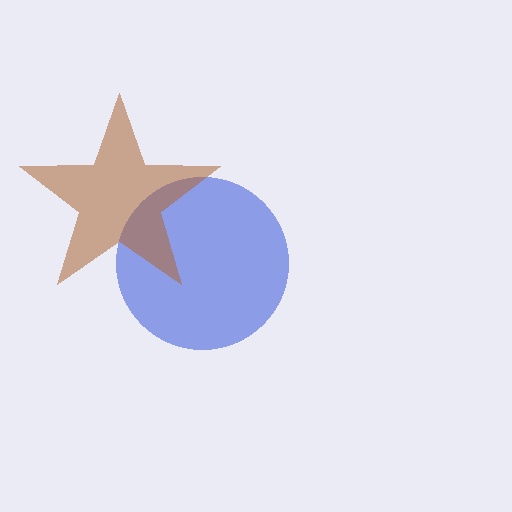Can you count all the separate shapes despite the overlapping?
Yes, there are 2 separate shapes.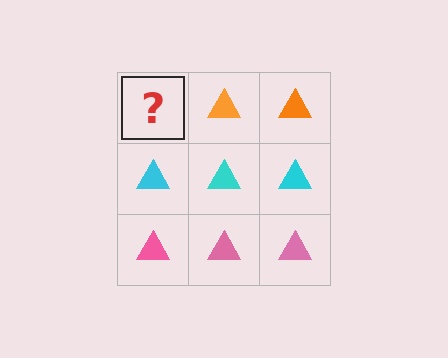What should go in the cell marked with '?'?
The missing cell should contain an orange triangle.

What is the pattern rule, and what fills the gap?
The rule is that each row has a consistent color. The gap should be filled with an orange triangle.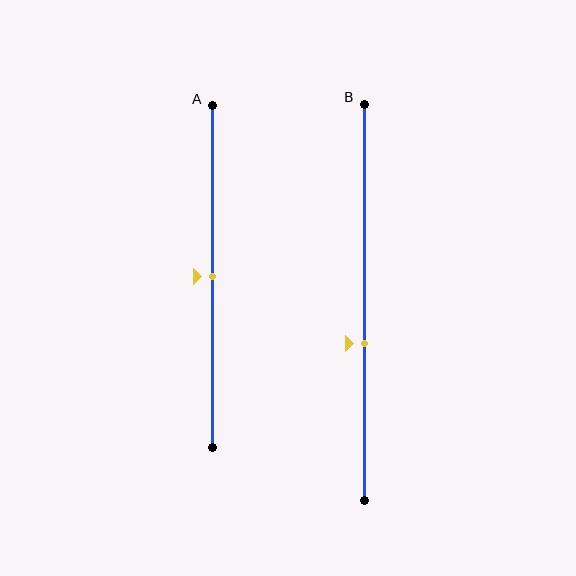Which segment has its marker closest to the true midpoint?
Segment A has its marker closest to the true midpoint.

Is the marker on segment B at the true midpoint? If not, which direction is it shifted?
No, the marker on segment B is shifted downward by about 10% of the segment length.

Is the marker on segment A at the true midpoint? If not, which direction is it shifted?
Yes, the marker on segment A is at the true midpoint.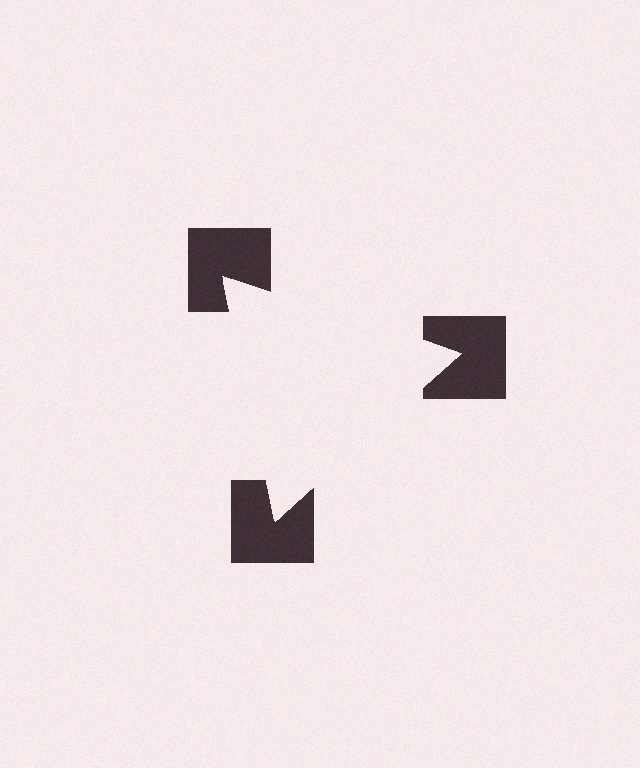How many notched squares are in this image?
There are 3 — one at each vertex of the illusory triangle.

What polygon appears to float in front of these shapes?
An illusory triangle — its edges are inferred from the aligned wedge cuts in the notched squares, not physically drawn.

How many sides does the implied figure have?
3 sides.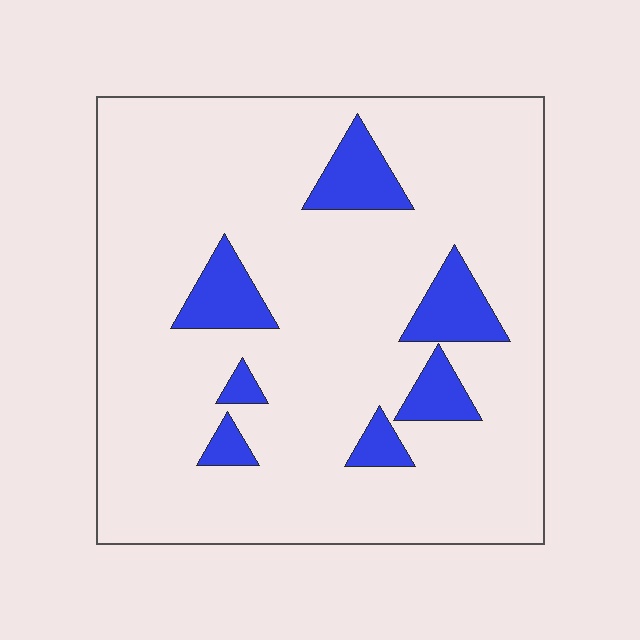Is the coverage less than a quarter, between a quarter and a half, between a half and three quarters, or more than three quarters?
Less than a quarter.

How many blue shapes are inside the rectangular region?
7.